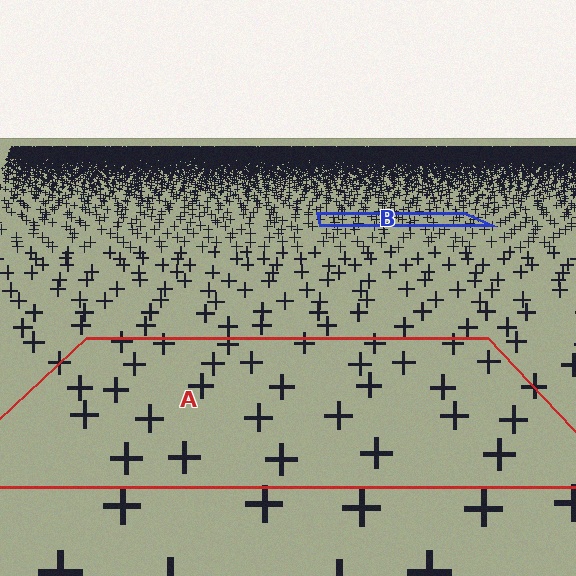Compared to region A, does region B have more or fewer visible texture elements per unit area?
Region B has more texture elements per unit area — they are packed more densely because it is farther away.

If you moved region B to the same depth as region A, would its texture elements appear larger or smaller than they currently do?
They would appear larger. At a closer depth, the same texture elements are projected at a bigger on-screen size.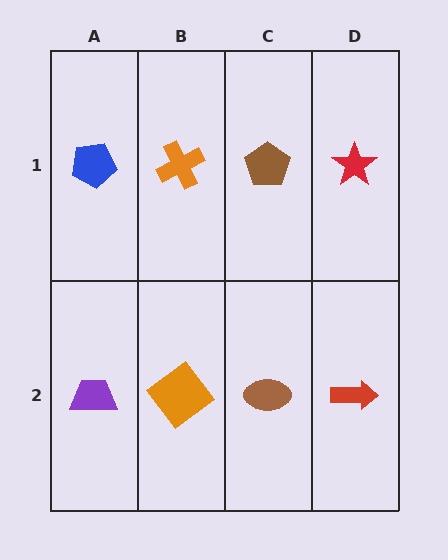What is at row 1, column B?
An orange cross.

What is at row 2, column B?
An orange diamond.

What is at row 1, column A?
A blue pentagon.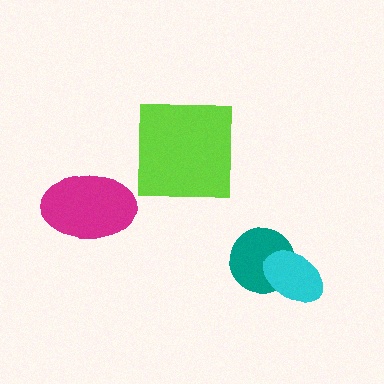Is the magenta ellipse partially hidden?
No, no other shape covers it.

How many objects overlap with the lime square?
0 objects overlap with the lime square.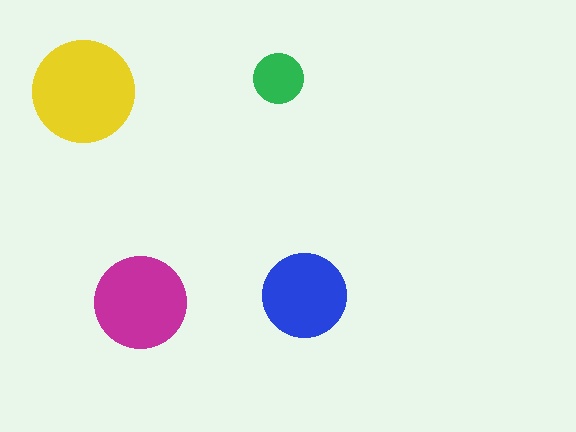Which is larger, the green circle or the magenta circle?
The magenta one.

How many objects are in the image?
There are 4 objects in the image.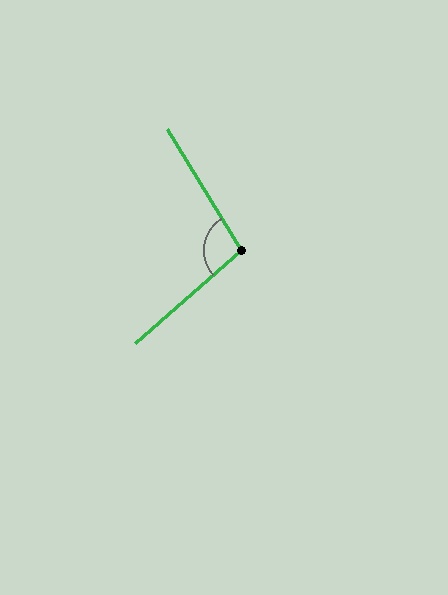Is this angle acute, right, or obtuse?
It is obtuse.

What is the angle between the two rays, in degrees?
Approximately 100 degrees.